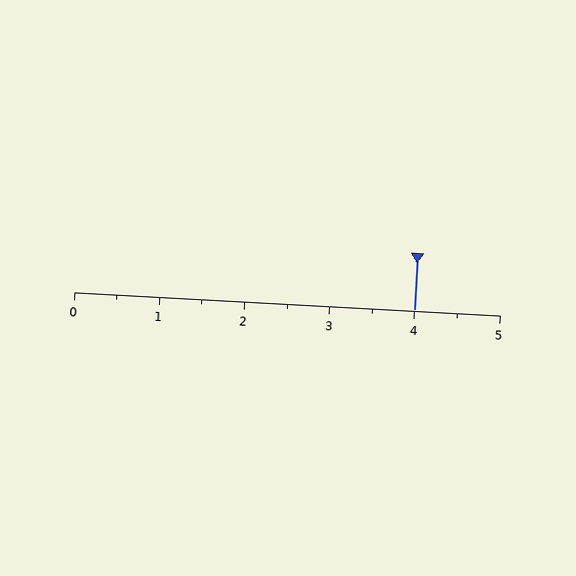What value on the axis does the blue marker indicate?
The marker indicates approximately 4.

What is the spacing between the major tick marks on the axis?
The major ticks are spaced 1 apart.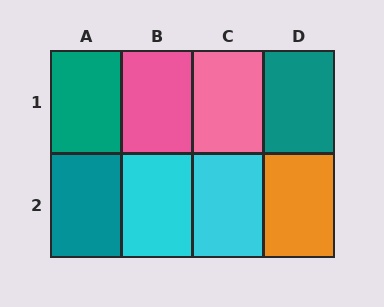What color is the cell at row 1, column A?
Teal.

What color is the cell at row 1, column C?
Pink.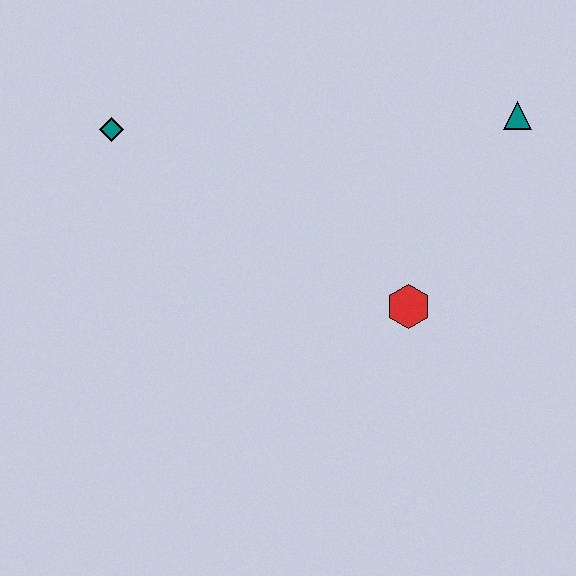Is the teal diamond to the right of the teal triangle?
No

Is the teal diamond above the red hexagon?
Yes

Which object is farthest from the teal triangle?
The teal diamond is farthest from the teal triangle.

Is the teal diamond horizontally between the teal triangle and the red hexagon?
No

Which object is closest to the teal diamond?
The red hexagon is closest to the teal diamond.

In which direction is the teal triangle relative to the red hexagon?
The teal triangle is above the red hexagon.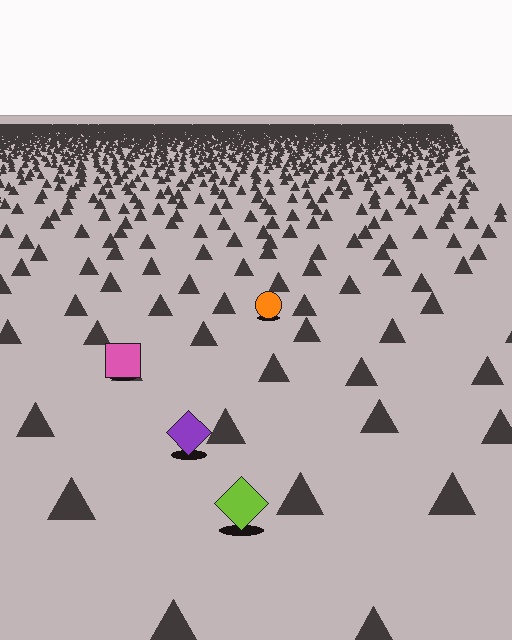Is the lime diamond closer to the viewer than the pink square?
Yes. The lime diamond is closer — you can tell from the texture gradient: the ground texture is coarser near it.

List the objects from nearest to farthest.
From nearest to farthest: the lime diamond, the purple diamond, the pink square, the orange circle.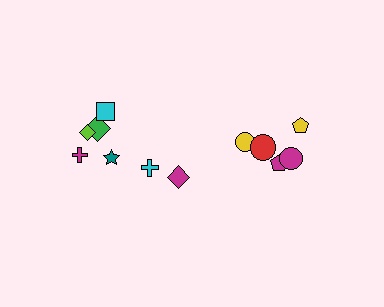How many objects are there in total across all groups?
There are 12 objects.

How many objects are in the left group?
There are 7 objects.